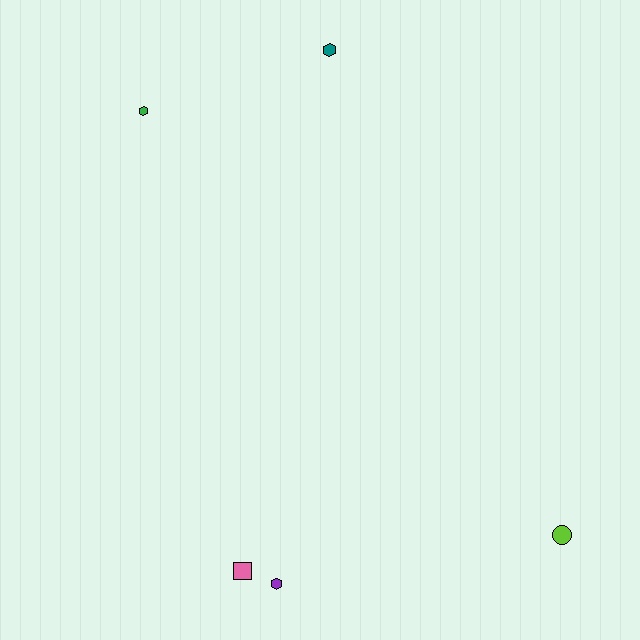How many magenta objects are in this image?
There are no magenta objects.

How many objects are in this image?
There are 5 objects.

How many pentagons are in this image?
There are no pentagons.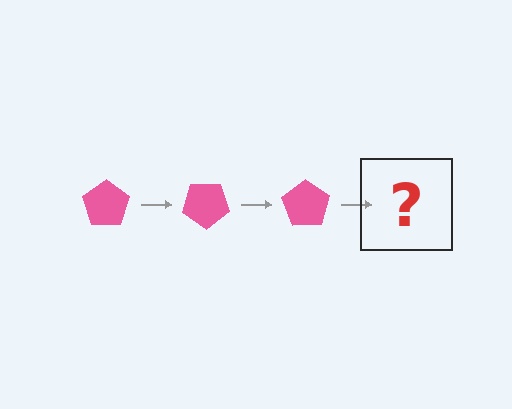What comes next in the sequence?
The next element should be a pink pentagon rotated 105 degrees.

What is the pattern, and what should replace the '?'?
The pattern is that the pentagon rotates 35 degrees each step. The '?' should be a pink pentagon rotated 105 degrees.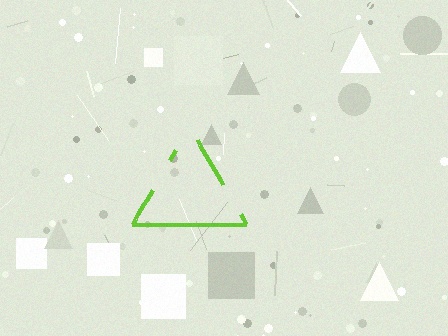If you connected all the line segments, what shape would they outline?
They would outline a triangle.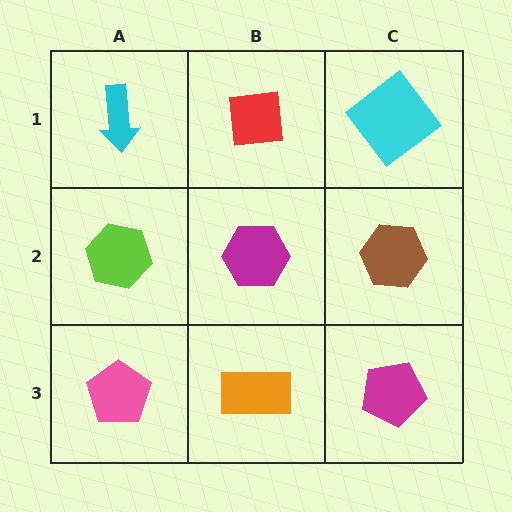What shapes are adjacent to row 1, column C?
A brown hexagon (row 2, column C), a red square (row 1, column B).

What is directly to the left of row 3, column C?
An orange rectangle.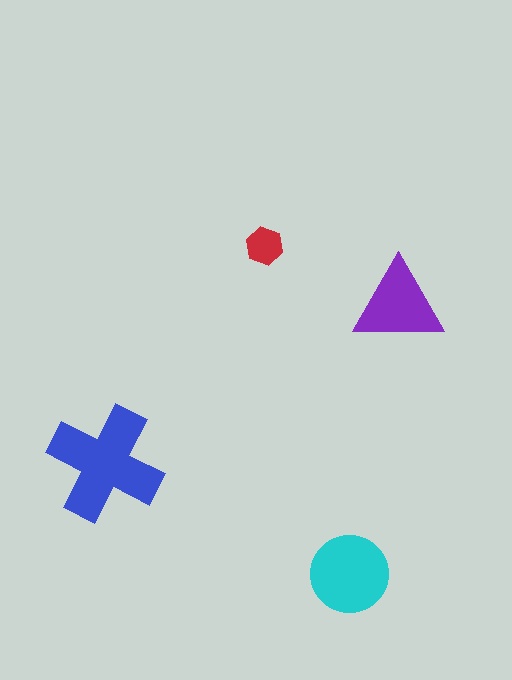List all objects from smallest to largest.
The red hexagon, the purple triangle, the cyan circle, the blue cross.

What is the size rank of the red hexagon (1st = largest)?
4th.